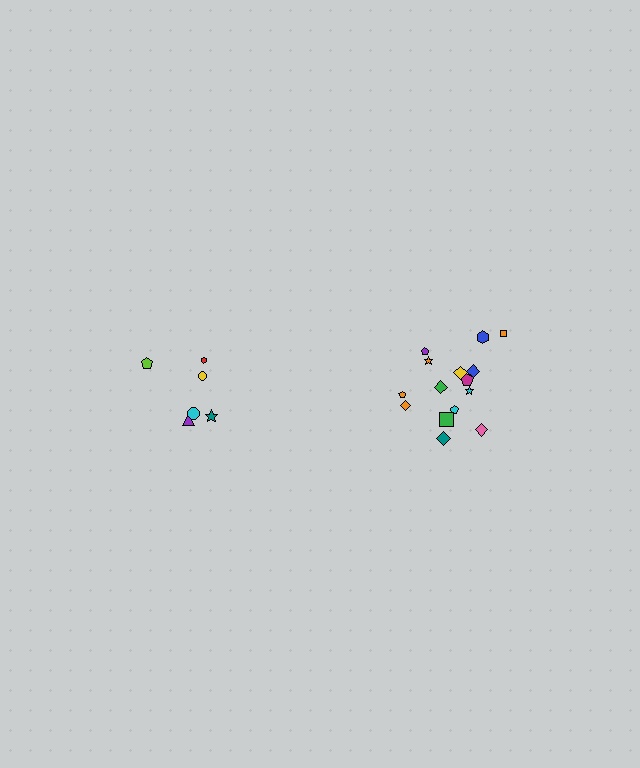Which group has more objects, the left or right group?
The right group.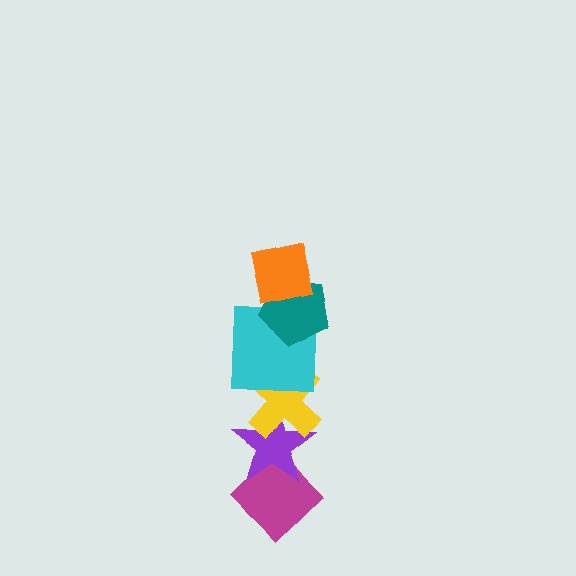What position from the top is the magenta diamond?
The magenta diamond is 6th from the top.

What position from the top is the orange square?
The orange square is 1st from the top.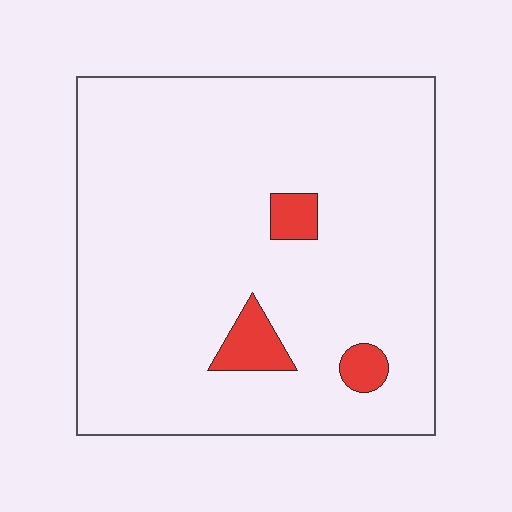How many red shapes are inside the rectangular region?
3.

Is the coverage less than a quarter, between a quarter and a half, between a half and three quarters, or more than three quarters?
Less than a quarter.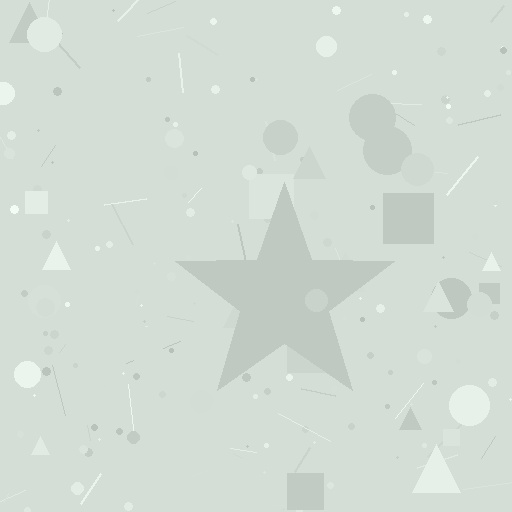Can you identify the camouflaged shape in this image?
The camouflaged shape is a star.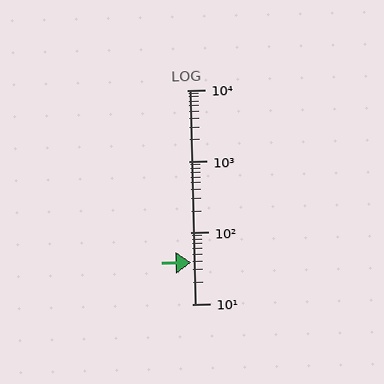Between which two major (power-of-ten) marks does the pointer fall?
The pointer is between 10 and 100.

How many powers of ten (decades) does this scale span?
The scale spans 3 decades, from 10 to 10000.